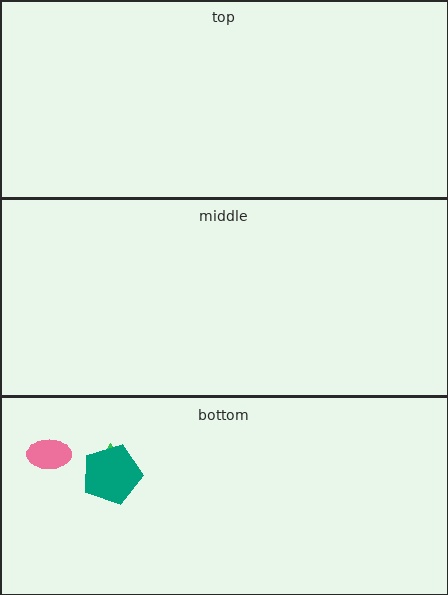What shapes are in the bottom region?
The green triangle, the teal pentagon, the pink ellipse.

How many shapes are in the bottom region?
3.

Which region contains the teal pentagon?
The bottom region.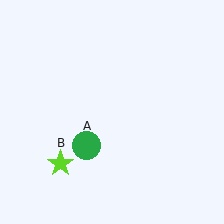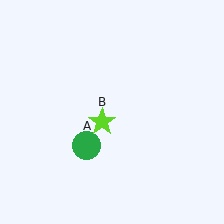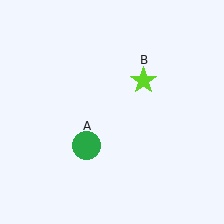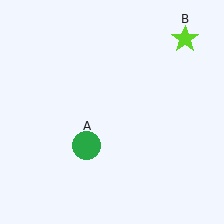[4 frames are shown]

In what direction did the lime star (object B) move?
The lime star (object B) moved up and to the right.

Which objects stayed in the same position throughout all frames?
Green circle (object A) remained stationary.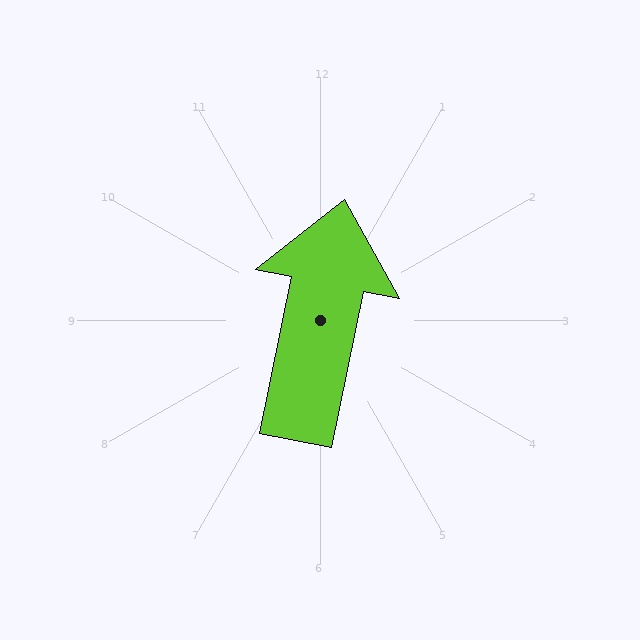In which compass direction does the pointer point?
North.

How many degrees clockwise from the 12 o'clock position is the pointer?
Approximately 11 degrees.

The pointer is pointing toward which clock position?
Roughly 12 o'clock.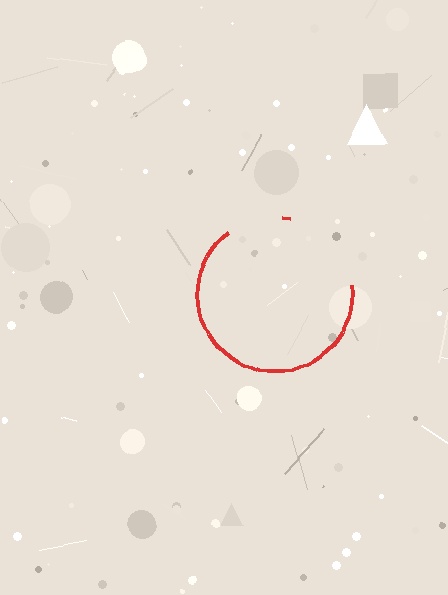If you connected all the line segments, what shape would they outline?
They would outline a circle.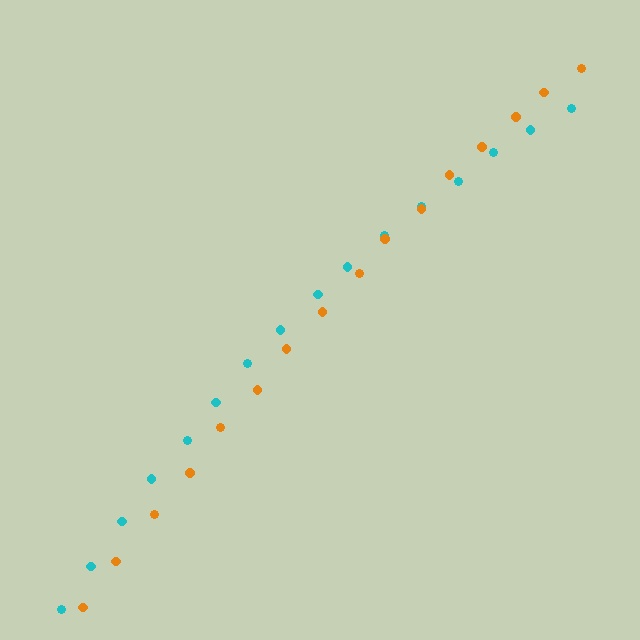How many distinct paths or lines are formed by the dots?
There are 2 distinct paths.